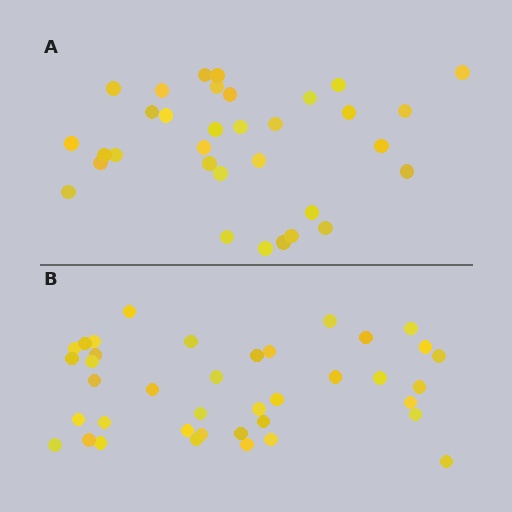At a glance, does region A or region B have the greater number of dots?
Region B (the bottom region) has more dots.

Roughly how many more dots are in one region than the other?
Region B has about 6 more dots than region A.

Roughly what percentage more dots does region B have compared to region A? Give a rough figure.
About 20% more.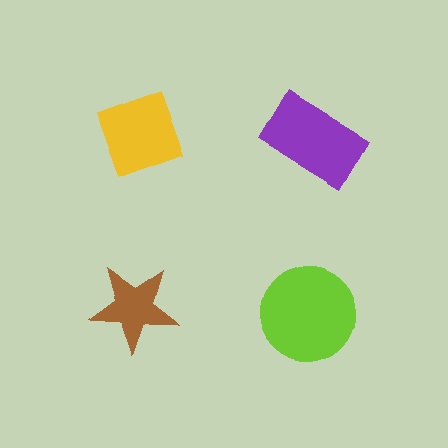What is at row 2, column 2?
A lime circle.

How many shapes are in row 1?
2 shapes.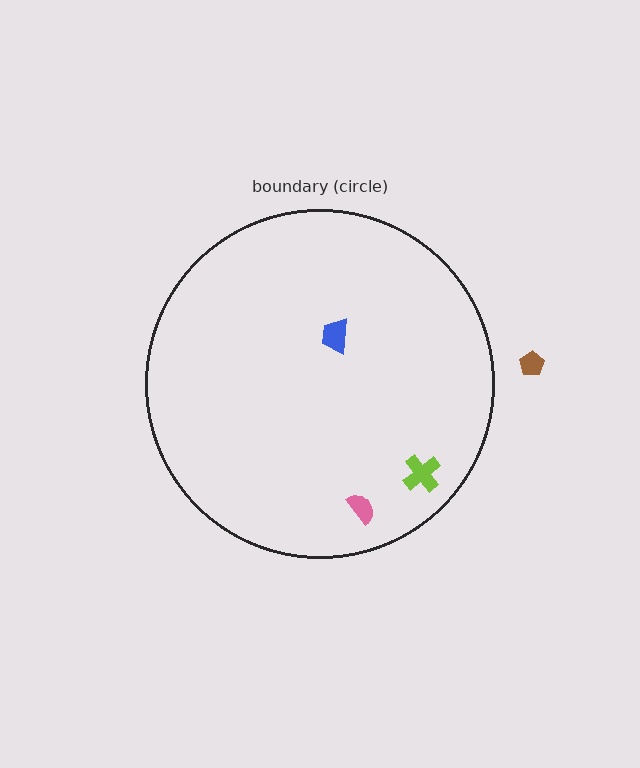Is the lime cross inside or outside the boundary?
Inside.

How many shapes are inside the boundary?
3 inside, 1 outside.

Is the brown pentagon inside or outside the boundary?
Outside.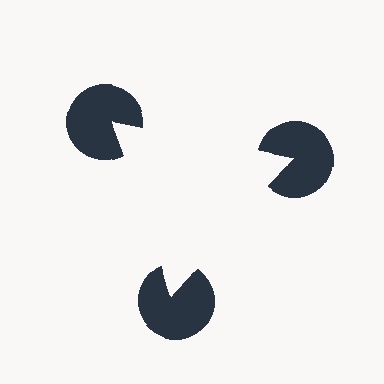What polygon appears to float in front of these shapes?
An illusory triangle — its edges are inferred from the aligned wedge cuts in the pac-man discs, not physically drawn.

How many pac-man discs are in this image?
There are 3 — one at each vertex of the illusory triangle.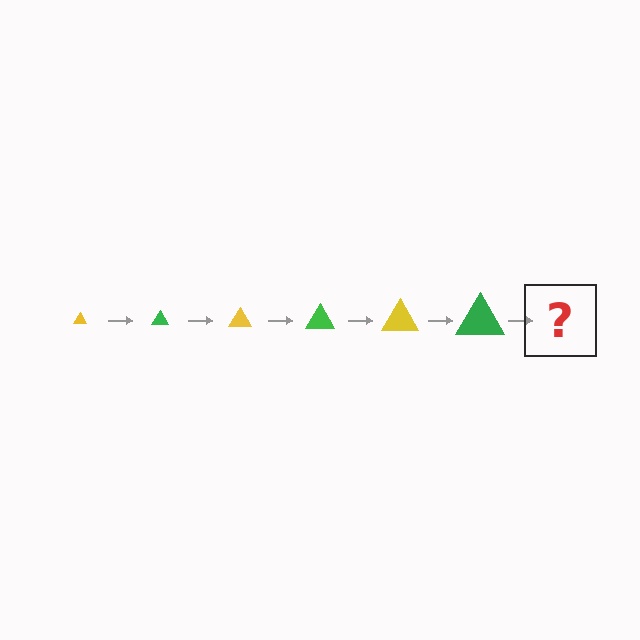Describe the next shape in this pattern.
It should be a yellow triangle, larger than the previous one.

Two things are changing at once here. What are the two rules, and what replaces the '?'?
The two rules are that the triangle grows larger each step and the color cycles through yellow and green. The '?' should be a yellow triangle, larger than the previous one.